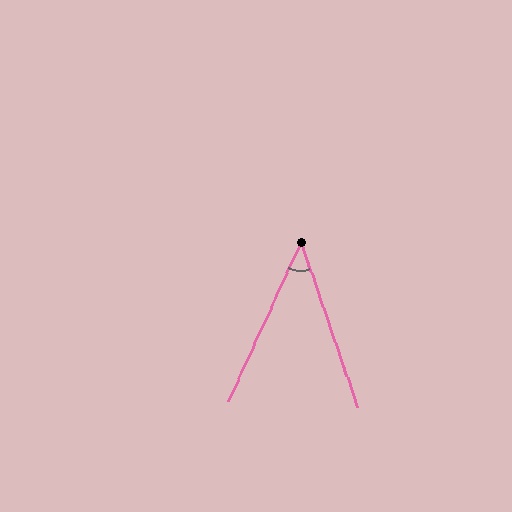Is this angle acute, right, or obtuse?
It is acute.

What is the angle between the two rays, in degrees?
Approximately 44 degrees.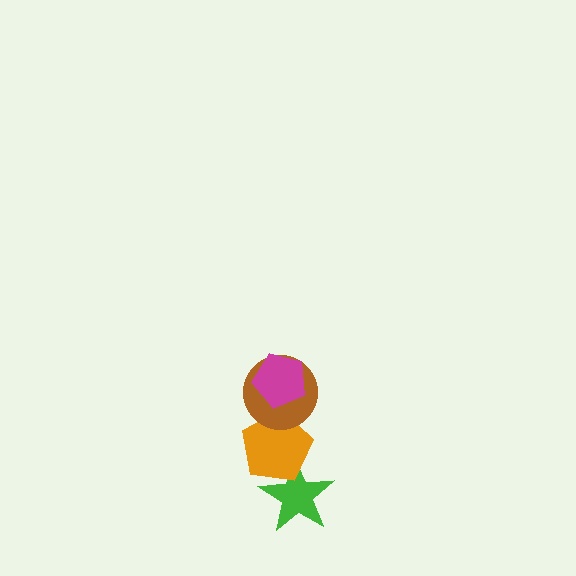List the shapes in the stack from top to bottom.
From top to bottom: the magenta pentagon, the brown circle, the orange pentagon, the green star.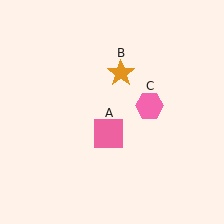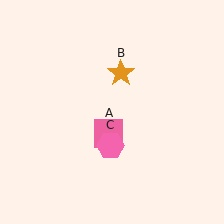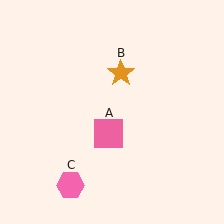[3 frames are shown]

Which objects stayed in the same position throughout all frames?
Pink square (object A) and orange star (object B) remained stationary.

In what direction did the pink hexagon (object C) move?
The pink hexagon (object C) moved down and to the left.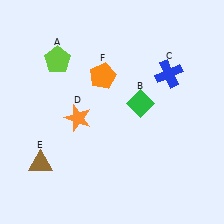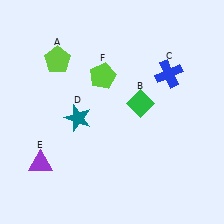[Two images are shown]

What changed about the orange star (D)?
In Image 1, D is orange. In Image 2, it changed to teal.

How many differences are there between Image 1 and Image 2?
There are 3 differences between the two images.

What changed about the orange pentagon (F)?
In Image 1, F is orange. In Image 2, it changed to lime.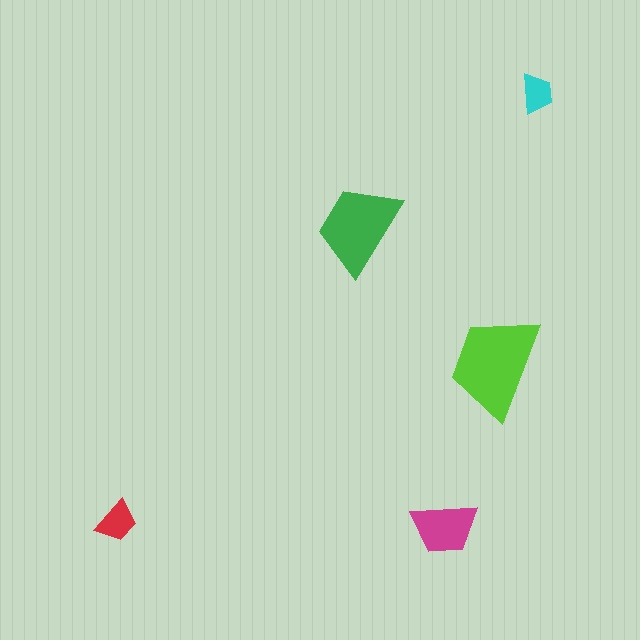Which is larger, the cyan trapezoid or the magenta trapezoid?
The magenta one.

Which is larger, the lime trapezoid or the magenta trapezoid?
The lime one.